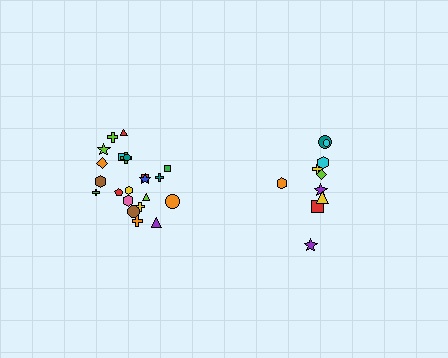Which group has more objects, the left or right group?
The left group.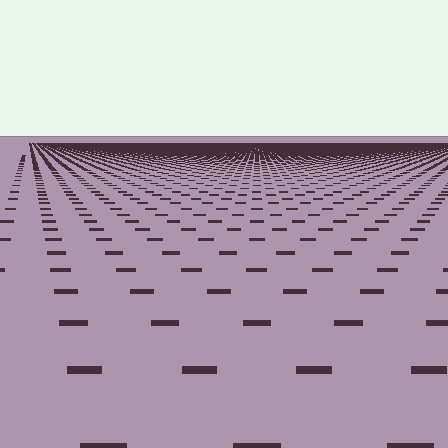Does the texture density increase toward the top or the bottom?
Density increases toward the top.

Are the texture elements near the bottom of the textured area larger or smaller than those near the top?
Larger. Near the bottom, elements are closer to the viewer and appear at a bigger on-screen size.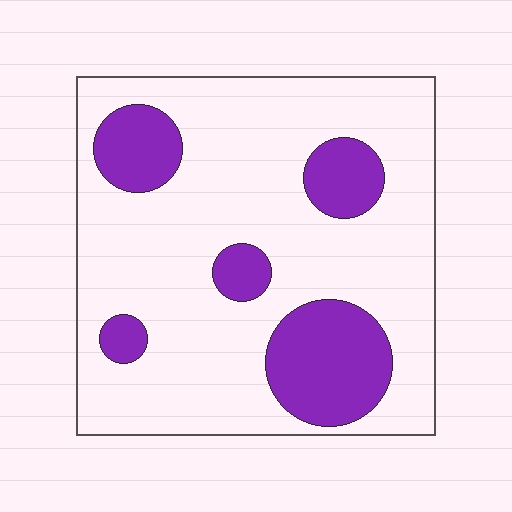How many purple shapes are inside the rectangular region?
5.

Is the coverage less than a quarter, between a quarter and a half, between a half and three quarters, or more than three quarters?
Less than a quarter.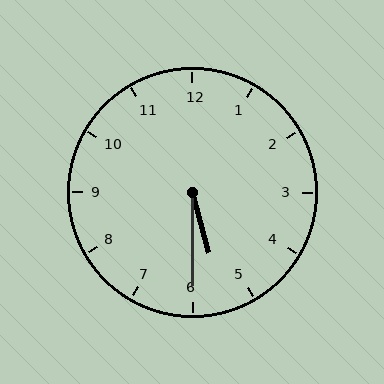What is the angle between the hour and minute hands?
Approximately 15 degrees.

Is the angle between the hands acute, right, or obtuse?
It is acute.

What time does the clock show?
5:30.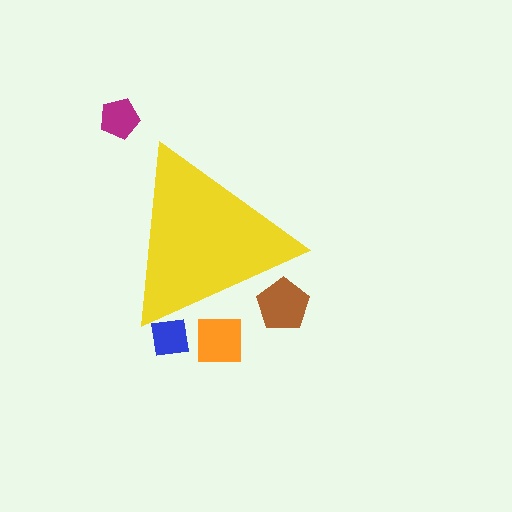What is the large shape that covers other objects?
A yellow triangle.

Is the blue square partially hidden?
Yes, the blue square is partially hidden behind the yellow triangle.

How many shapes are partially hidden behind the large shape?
3 shapes are partially hidden.